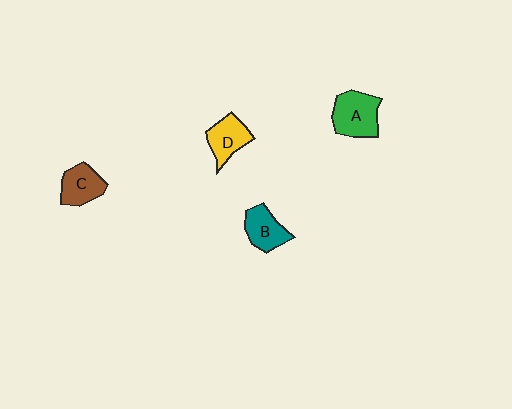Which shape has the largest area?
Shape A (green).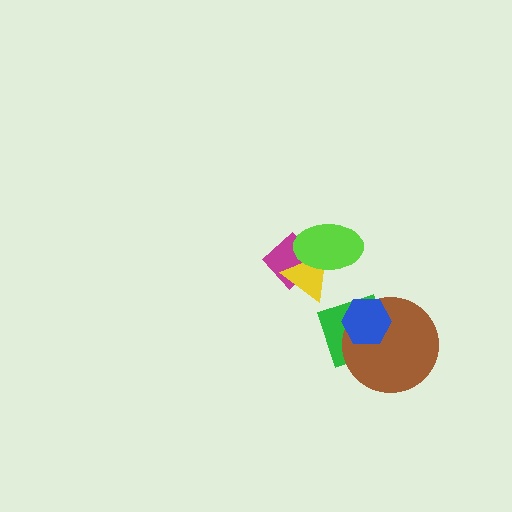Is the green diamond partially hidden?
Yes, it is partially covered by another shape.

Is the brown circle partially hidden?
Yes, it is partially covered by another shape.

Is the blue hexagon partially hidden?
No, no other shape covers it.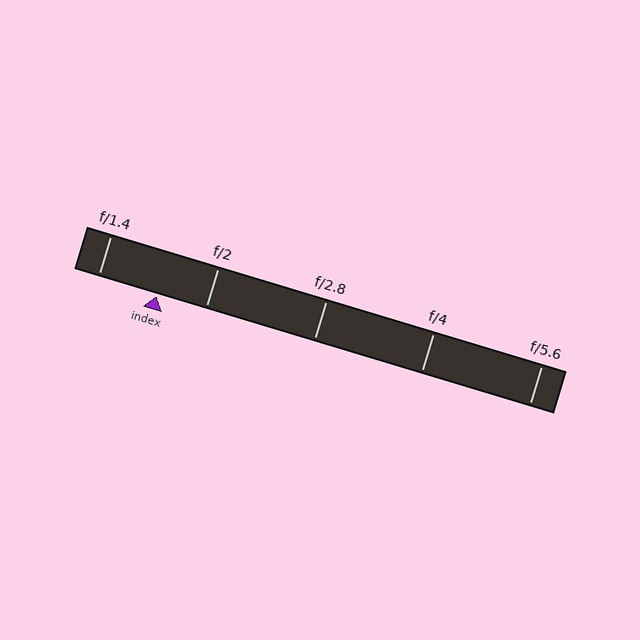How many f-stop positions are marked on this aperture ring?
There are 5 f-stop positions marked.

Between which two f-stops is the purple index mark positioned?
The index mark is between f/1.4 and f/2.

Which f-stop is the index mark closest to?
The index mark is closest to f/2.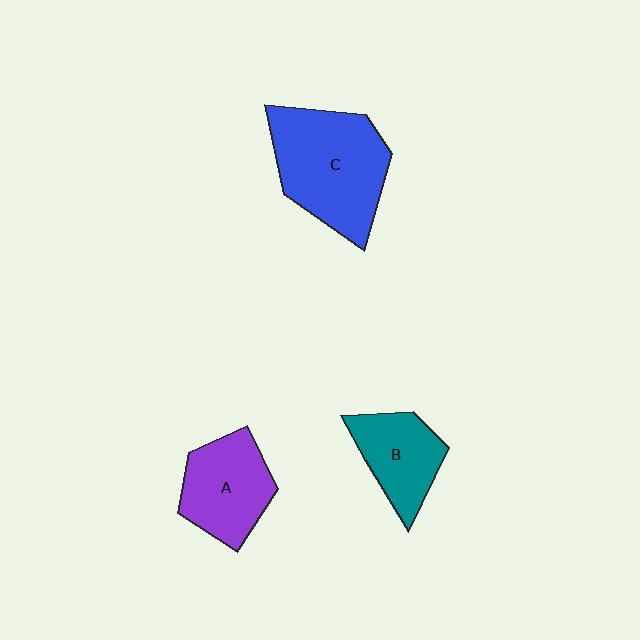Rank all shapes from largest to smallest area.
From largest to smallest: C (blue), A (purple), B (teal).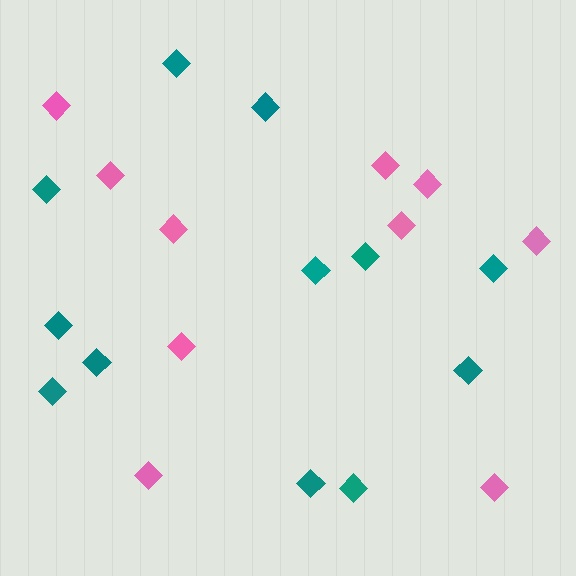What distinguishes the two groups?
There are 2 groups: one group of pink diamonds (10) and one group of teal diamonds (12).